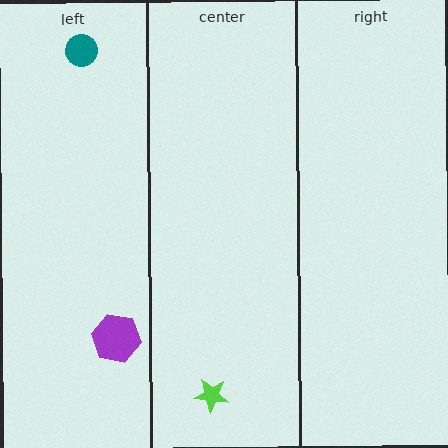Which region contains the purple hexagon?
The left region.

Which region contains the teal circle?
The left region.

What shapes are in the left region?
The purple hexagon, the teal circle.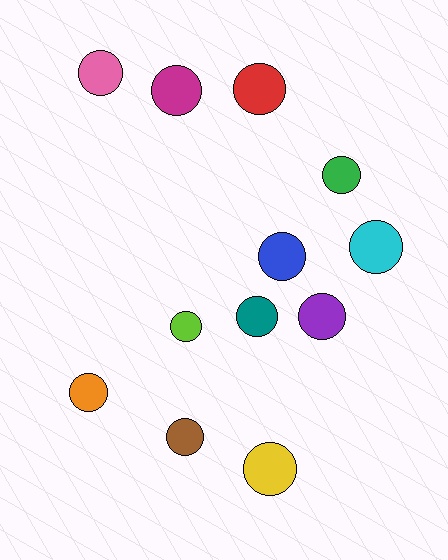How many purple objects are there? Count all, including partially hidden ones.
There is 1 purple object.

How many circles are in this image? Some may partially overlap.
There are 12 circles.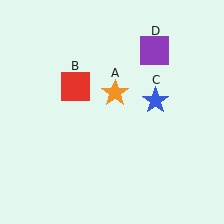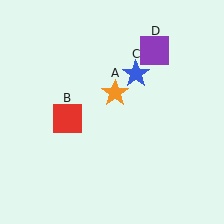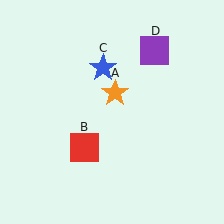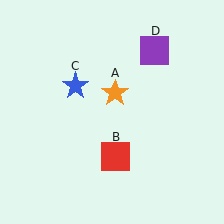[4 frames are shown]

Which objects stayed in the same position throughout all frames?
Orange star (object A) and purple square (object D) remained stationary.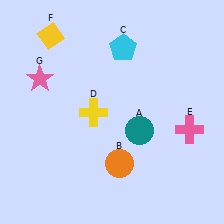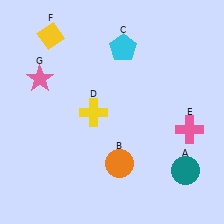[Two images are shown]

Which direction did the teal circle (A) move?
The teal circle (A) moved right.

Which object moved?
The teal circle (A) moved right.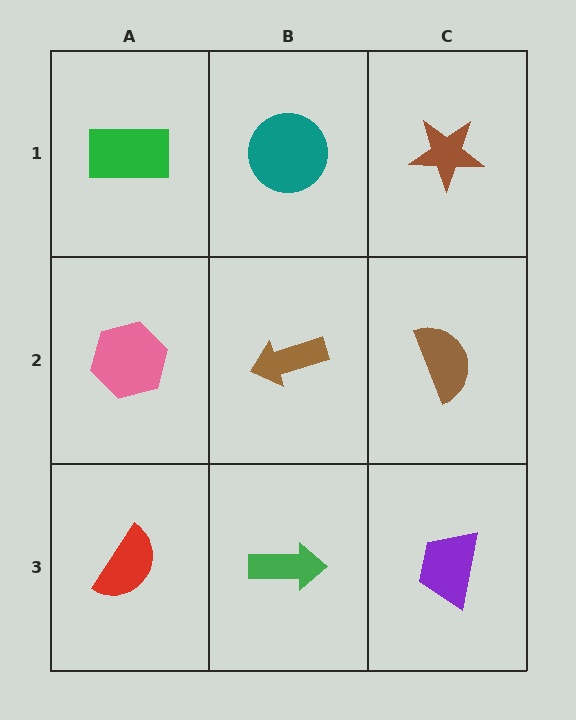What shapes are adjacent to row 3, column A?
A pink hexagon (row 2, column A), a green arrow (row 3, column B).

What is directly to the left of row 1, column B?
A green rectangle.